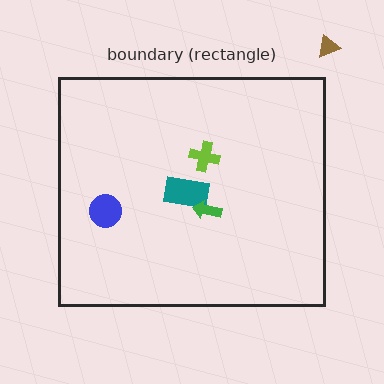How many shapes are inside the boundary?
4 inside, 1 outside.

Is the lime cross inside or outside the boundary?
Inside.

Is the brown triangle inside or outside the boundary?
Outside.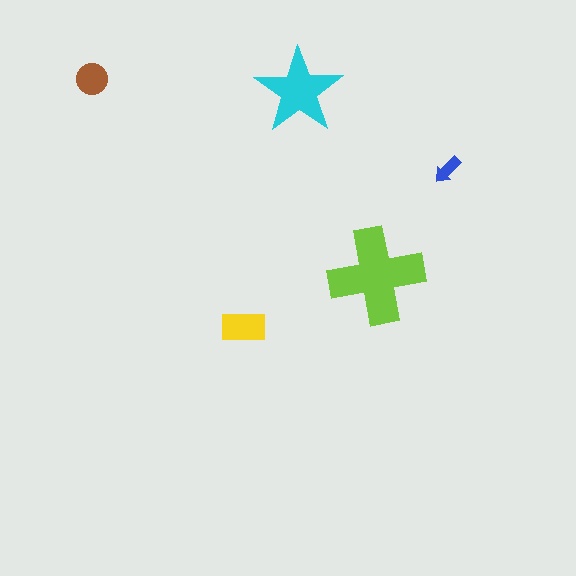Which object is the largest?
The lime cross.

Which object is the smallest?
The blue arrow.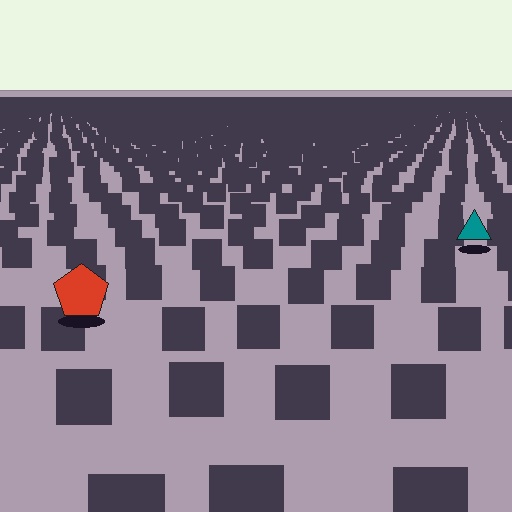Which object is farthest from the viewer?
The teal triangle is farthest from the viewer. It appears smaller and the ground texture around it is denser.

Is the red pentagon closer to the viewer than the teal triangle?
Yes. The red pentagon is closer — you can tell from the texture gradient: the ground texture is coarser near it.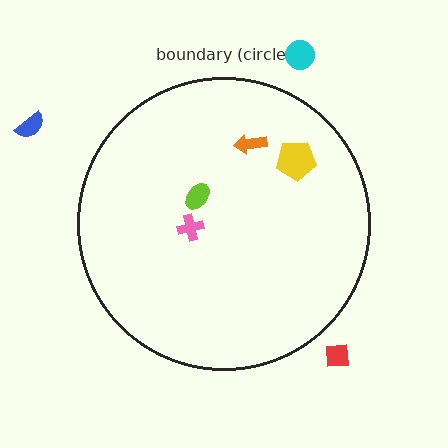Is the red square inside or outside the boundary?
Outside.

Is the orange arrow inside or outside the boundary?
Inside.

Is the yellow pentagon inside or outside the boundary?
Inside.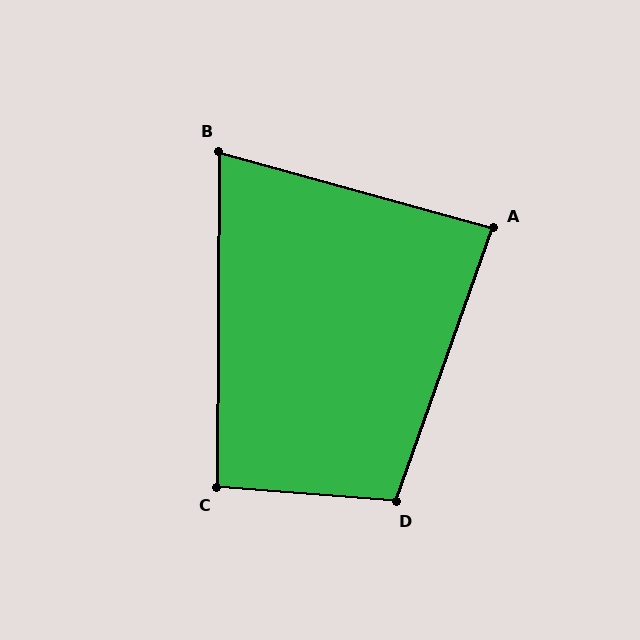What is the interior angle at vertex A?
Approximately 86 degrees (approximately right).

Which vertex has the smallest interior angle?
B, at approximately 75 degrees.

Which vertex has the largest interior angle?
D, at approximately 105 degrees.